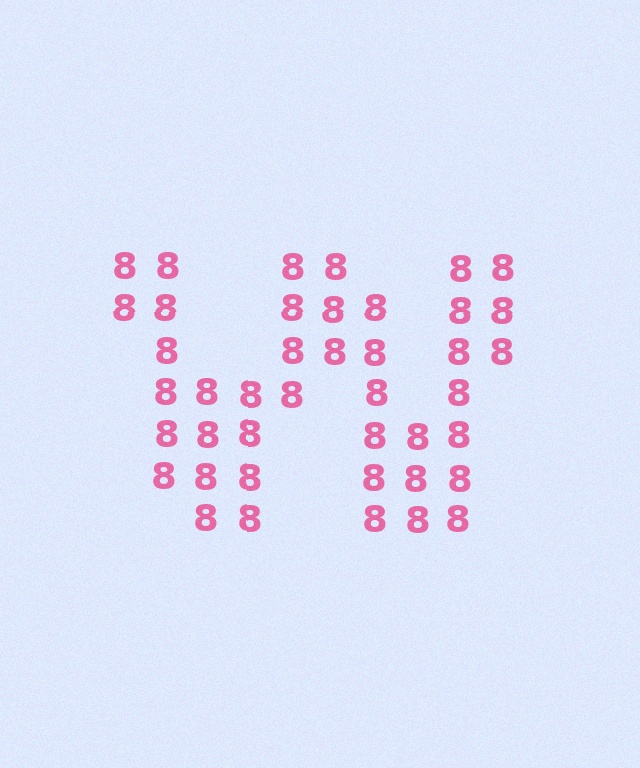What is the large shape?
The large shape is the letter W.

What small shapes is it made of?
It is made of small digit 8's.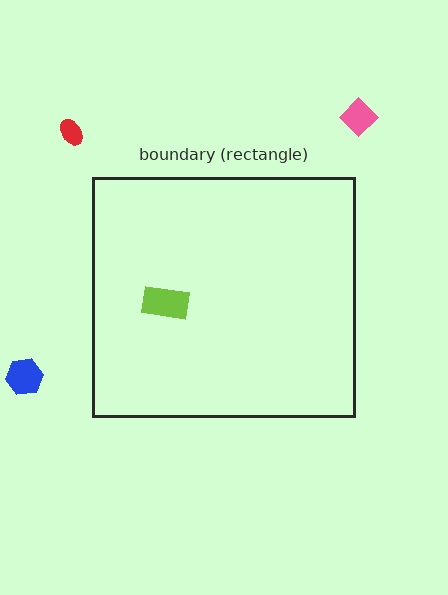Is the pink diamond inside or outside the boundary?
Outside.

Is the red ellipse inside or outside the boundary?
Outside.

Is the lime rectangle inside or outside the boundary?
Inside.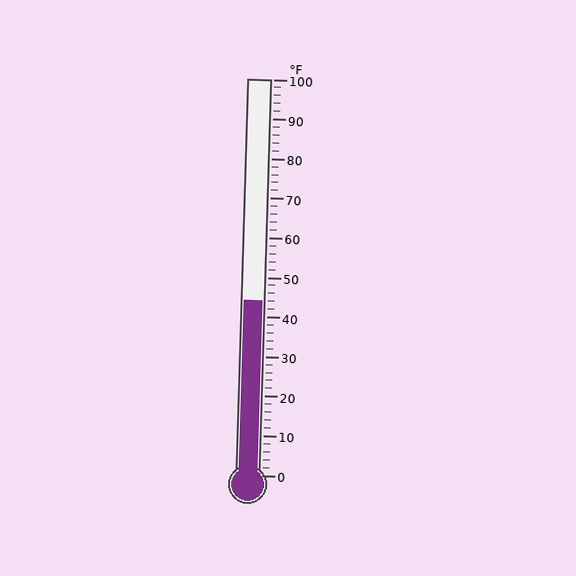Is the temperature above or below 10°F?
The temperature is above 10°F.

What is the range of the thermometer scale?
The thermometer scale ranges from 0°F to 100°F.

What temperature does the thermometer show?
The thermometer shows approximately 44°F.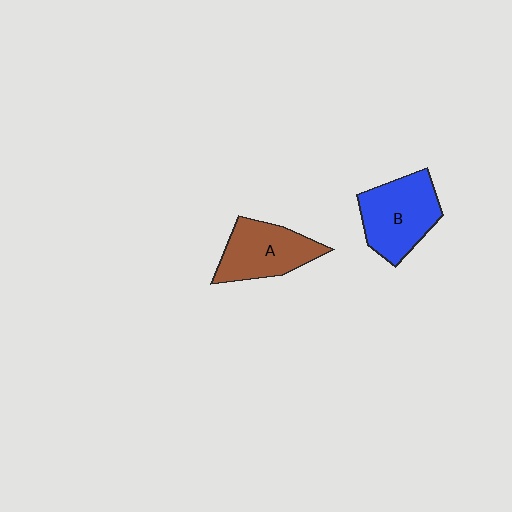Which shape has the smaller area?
Shape A (brown).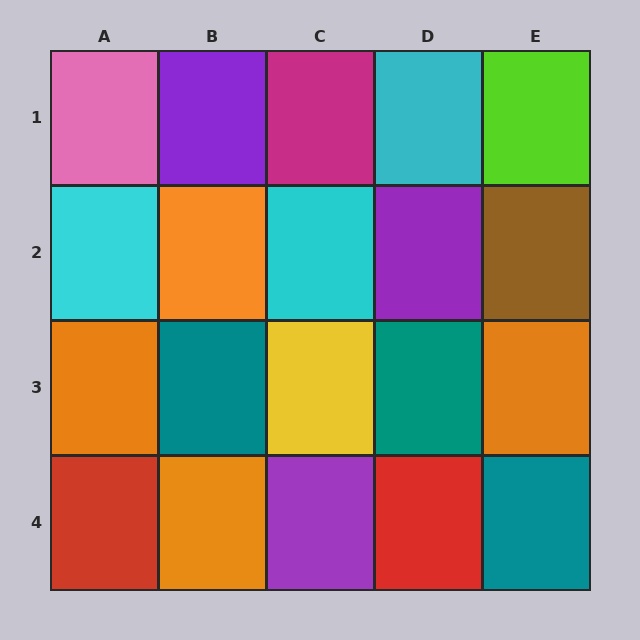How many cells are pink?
1 cell is pink.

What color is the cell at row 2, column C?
Cyan.